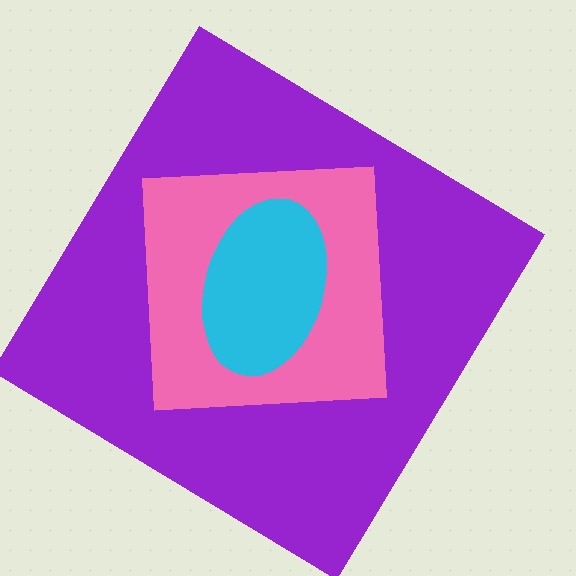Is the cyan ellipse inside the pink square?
Yes.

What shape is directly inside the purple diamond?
The pink square.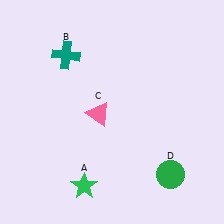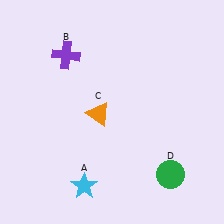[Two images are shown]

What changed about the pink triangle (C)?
In Image 1, C is pink. In Image 2, it changed to orange.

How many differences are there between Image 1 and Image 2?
There are 3 differences between the two images.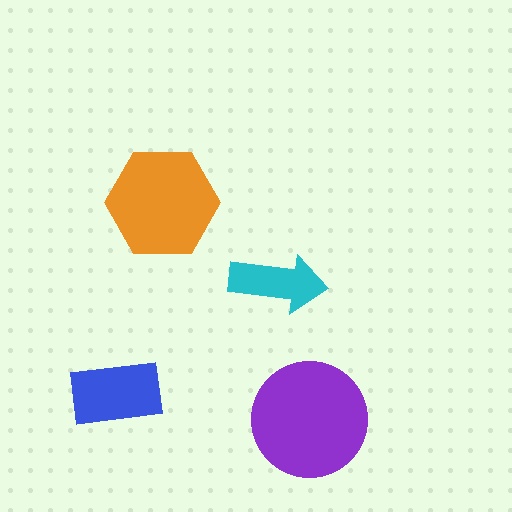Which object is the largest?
The purple circle.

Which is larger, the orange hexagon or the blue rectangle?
The orange hexagon.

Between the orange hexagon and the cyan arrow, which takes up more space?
The orange hexagon.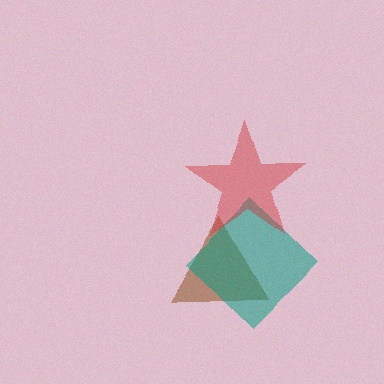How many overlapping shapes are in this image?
There are 3 overlapping shapes in the image.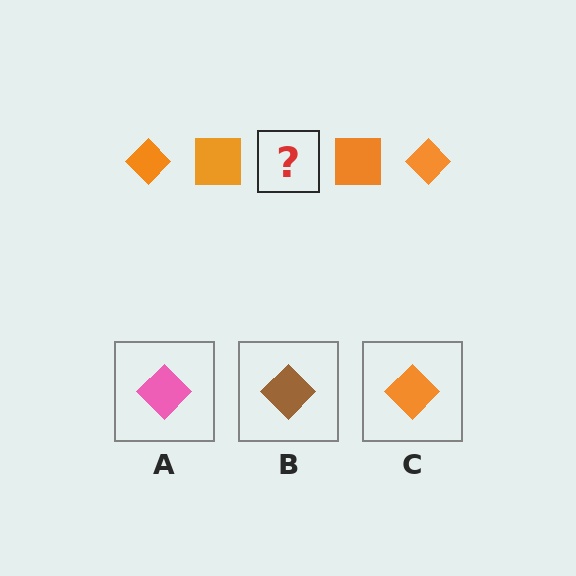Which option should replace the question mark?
Option C.